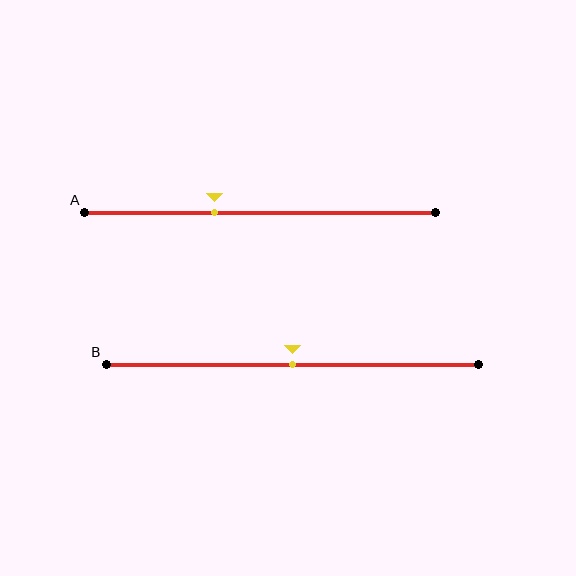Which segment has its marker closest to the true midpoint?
Segment B has its marker closest to the true midpoint.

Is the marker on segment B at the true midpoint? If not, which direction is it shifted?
Yes, the marker on segment B is at the true midpoint.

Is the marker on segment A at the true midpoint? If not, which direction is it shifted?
No, the marker on segment A is shifted to the left by about 13% of the segment length.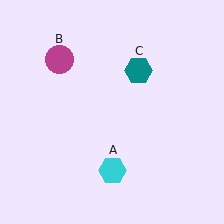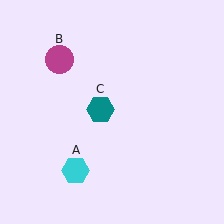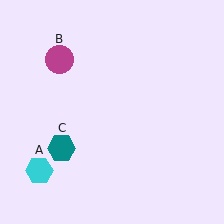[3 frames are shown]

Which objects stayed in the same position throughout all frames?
Magenta circle (object B) remained stationary.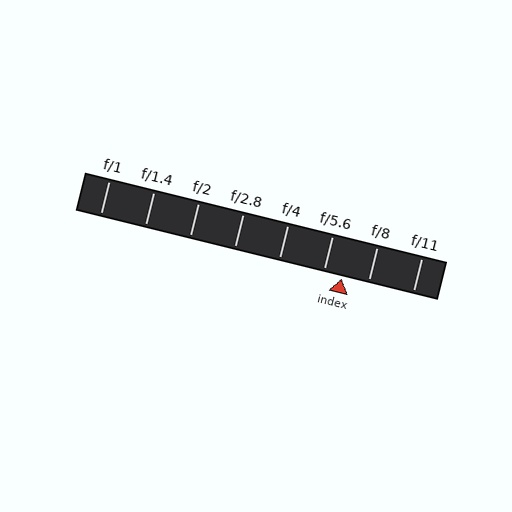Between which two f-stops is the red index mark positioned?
The index mark is between f/5.6 and f/8.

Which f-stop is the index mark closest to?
The index mark is closest to f/5.6.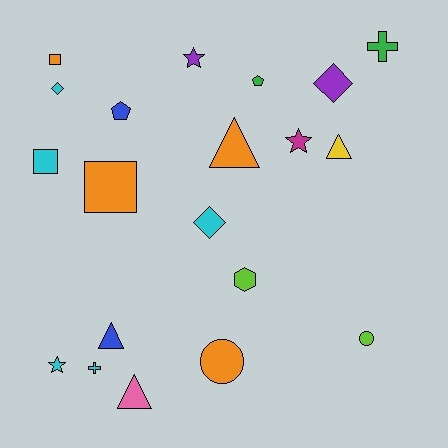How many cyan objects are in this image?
There are 5 cyan objects.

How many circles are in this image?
There are 2 circles.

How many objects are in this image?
There are 20 objects.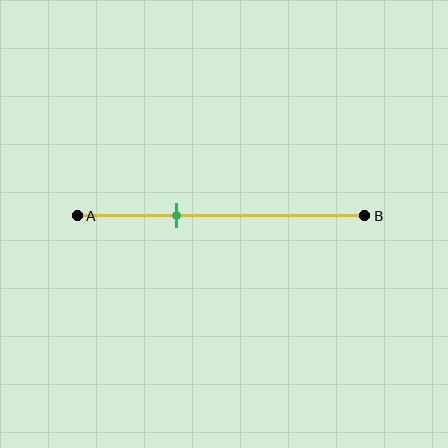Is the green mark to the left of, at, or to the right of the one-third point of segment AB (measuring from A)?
The green mark is approximately at the one-third point of segment AB.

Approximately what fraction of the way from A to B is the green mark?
The green mark is approximately 35% of the way from A to B.